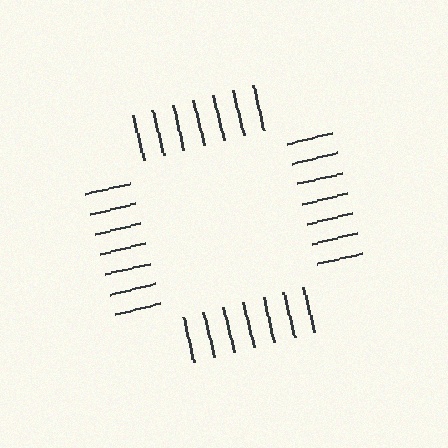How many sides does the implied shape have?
4 sides — the line-ends trace a square.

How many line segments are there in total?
28 — 7 along each of the 4 edges.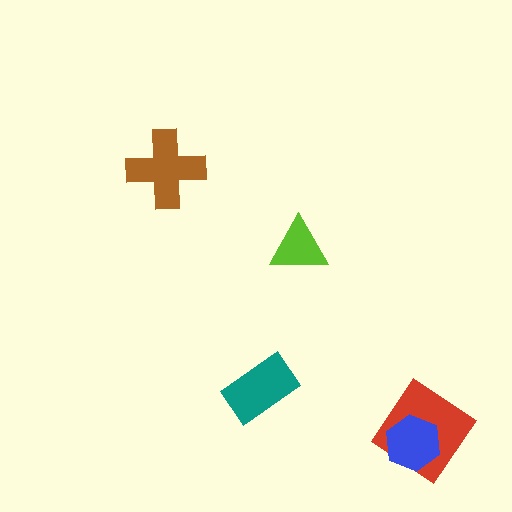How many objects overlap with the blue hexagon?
1 object overlaps with the blue hexagon.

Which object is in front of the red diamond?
The blue hexagon is in front of the red diamond.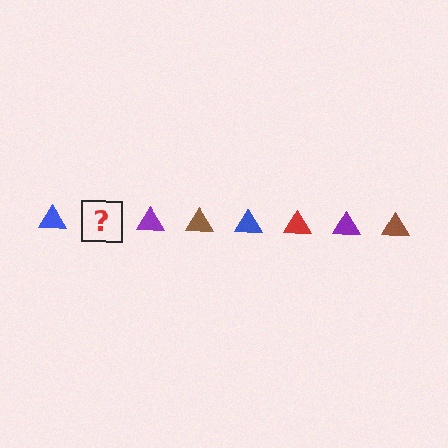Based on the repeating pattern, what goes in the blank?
The blank should be a red triangle.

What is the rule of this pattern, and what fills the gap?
The rule is that the pattern cycles through blue, red, purple, brown triangles. The gap should be filled with a red triangle.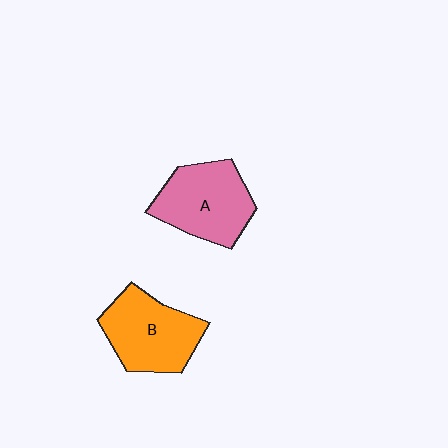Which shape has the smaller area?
Shape B (orange).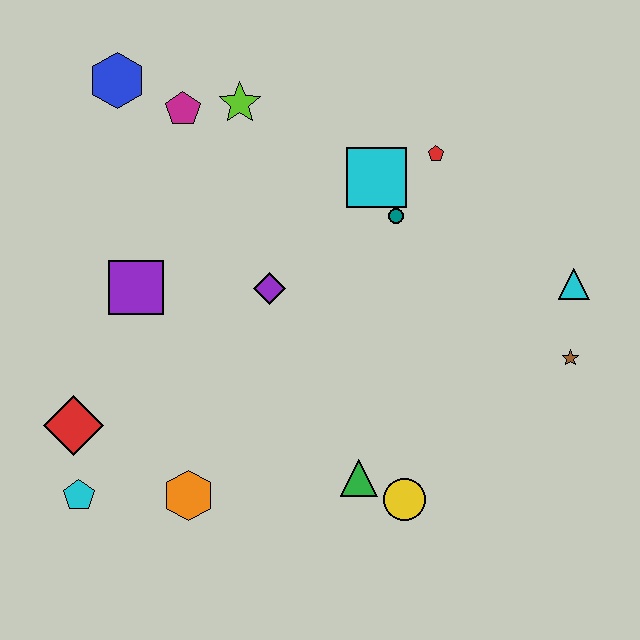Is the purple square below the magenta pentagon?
Yes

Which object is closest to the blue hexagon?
The magenta pentagon is closest to the blue hexagon.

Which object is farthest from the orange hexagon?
The cyan triangle is farthest from the orange hexagon.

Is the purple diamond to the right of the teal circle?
No